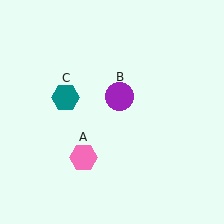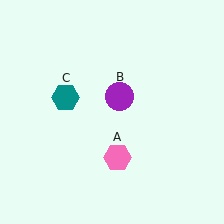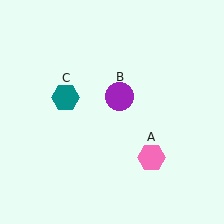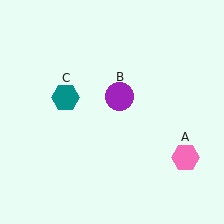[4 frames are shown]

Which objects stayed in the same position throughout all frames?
Purple circle (object B) and teal hexagon (object C) remained stationary.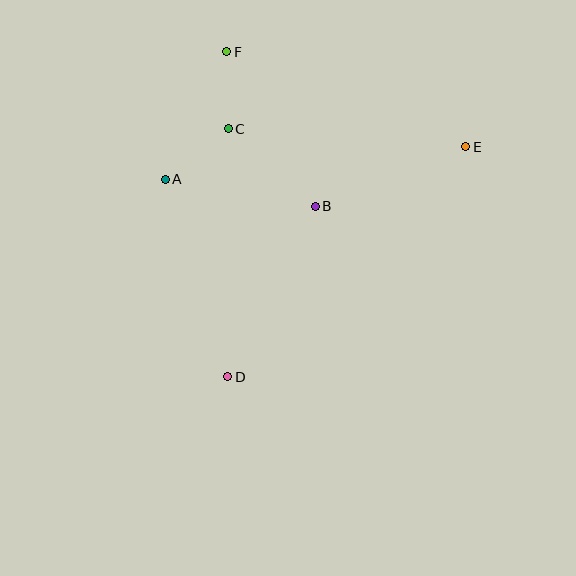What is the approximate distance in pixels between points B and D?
The distance between B and D is approximately 192 pixels.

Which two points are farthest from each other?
Points D and E are farthest from each other.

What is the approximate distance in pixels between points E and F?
The distance between E and F is approximately 257 pixels.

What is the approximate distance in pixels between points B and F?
The distance between B and F is approximately 178 pixels.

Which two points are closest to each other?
Points C and F are closest to each other.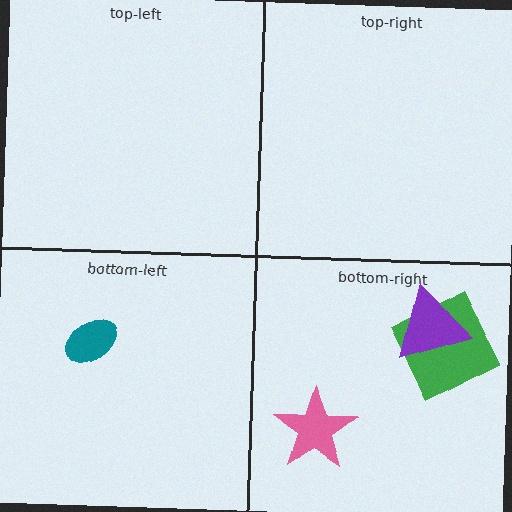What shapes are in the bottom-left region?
The teal ellipse.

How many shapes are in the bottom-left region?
1.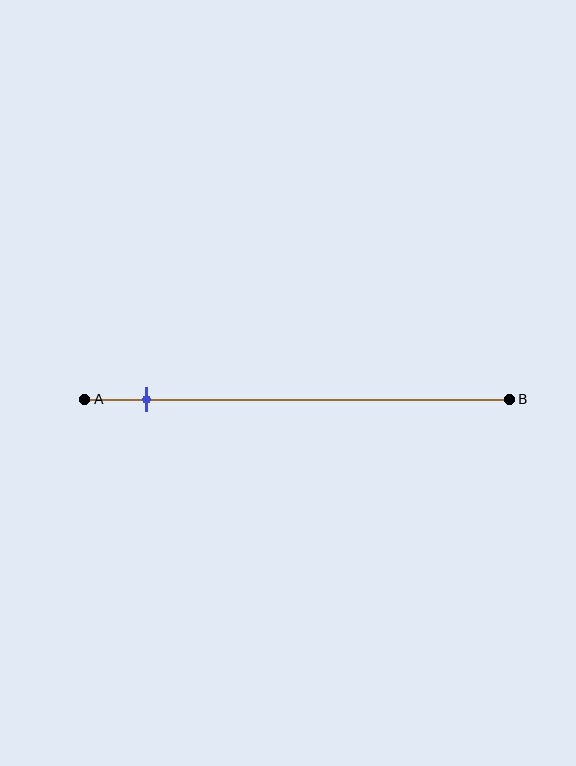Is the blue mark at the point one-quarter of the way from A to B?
No, the mark is at about 15% from A, not at the 25% one-quarter point.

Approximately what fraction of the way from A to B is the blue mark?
The blue mark is approximately 15% of the way from A to B.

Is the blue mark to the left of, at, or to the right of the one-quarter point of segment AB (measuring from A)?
The blue mark is to the left of the one-quarter point of segment AB.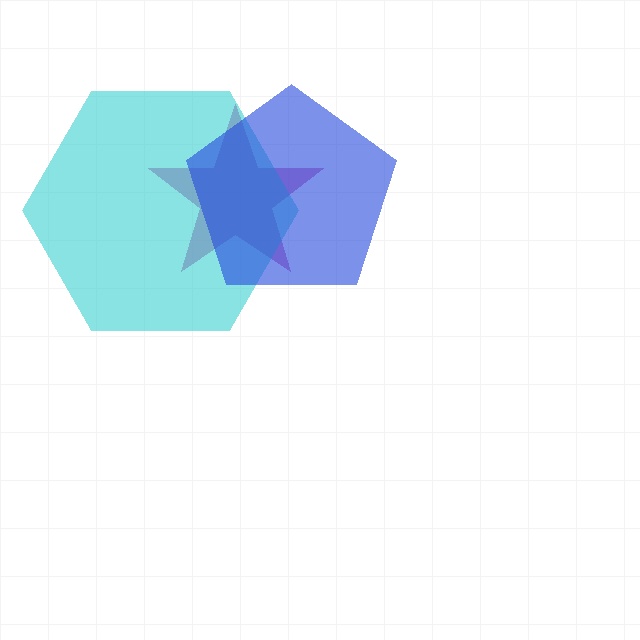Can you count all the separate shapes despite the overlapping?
Yes, there are 3 separate shapes.